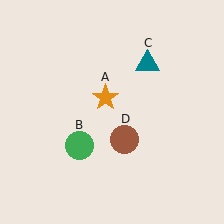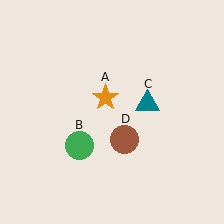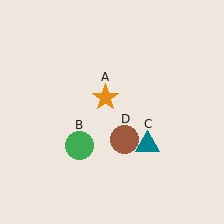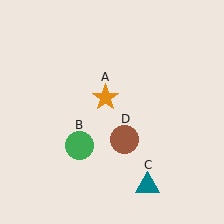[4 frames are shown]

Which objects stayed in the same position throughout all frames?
Orange star (object A) and green circle (object B) and brown circle (object D) remained stationary.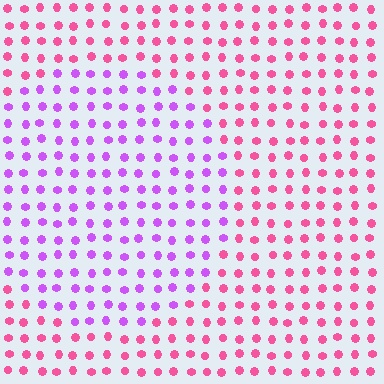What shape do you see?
I see a circle.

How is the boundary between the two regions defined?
The boundary is defined purely by a slight shift in hue (about 47 degrees). Spacing, size, and orientation are identical on both sides.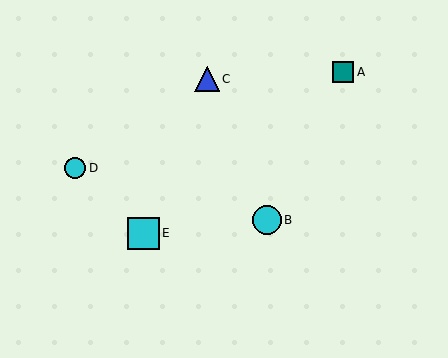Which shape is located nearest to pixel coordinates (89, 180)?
The cyan circle (labeled D) at (75, 168) is nearest to that location.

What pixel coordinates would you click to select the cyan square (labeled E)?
Click at (143, 233) to select the cyan square E.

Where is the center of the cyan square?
The center of the cyan square is at (143, 233).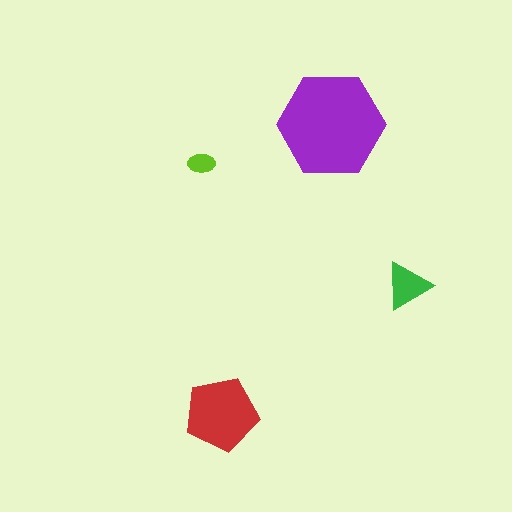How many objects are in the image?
There are 4 objects in the image.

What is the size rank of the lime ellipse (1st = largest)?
4th.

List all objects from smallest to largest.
The lime ellipse, the green triangle, the red pentagon, the purple hexagon.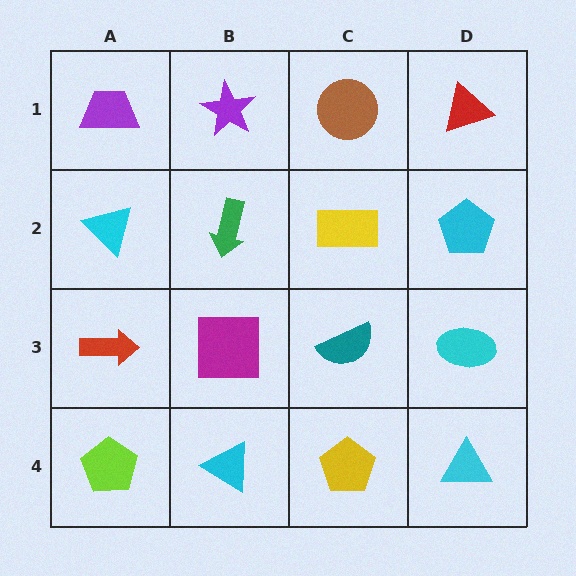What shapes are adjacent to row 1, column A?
A cyan triangle (row 2, column A), a purple star (row 1, column B).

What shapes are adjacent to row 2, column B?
A purple star (row 1, column B), a magenta square (row 3, column B), a cyan triangle (row 2, column A), a yellow rectangle (row 2, column C).